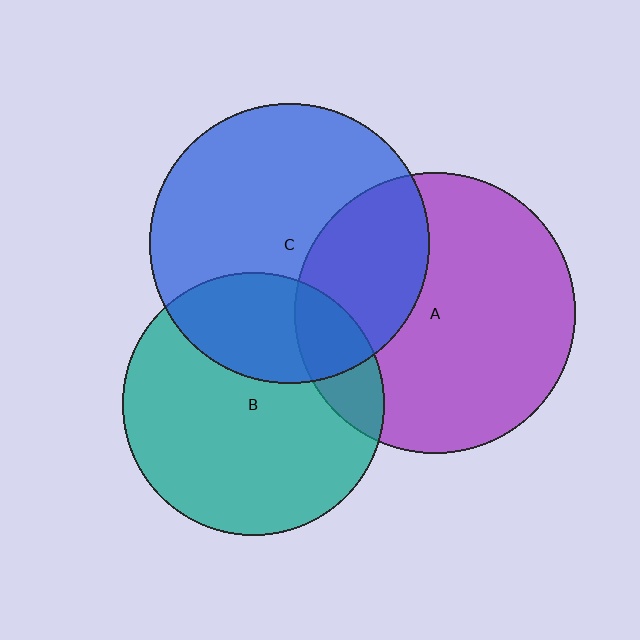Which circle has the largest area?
Circle A (purple).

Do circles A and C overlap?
Yes.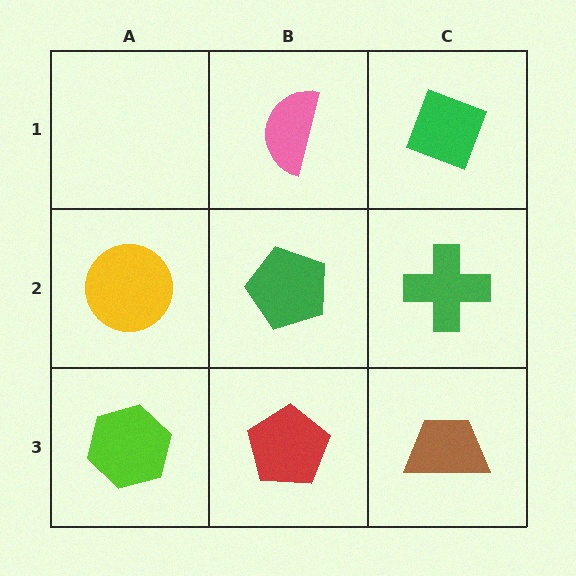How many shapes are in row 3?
3 shapes.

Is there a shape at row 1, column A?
No, that cell is empty.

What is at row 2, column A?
A yellow circle.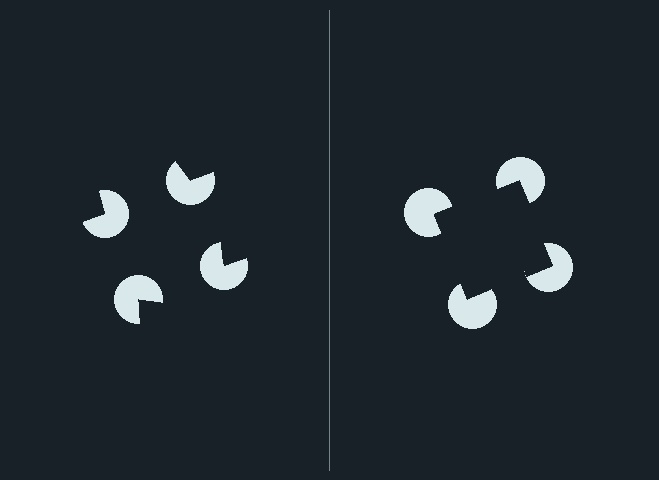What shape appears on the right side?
An illusory square.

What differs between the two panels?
The pac-man discs are positioned identically on both sides; only the wedge orientations differ. On the right they align to a square; on the left they are misaligned.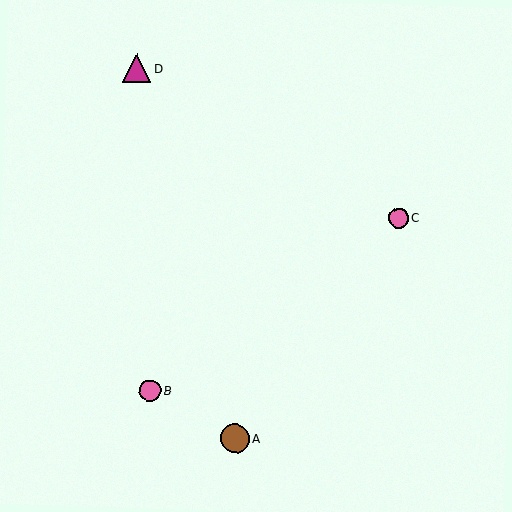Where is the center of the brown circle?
The center of the brown circle is at (235, 439).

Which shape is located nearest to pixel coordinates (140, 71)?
The magenta triangle (labeled D) at (137, 68) is nearest to that location.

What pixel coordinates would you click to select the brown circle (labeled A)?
Click at (235, 439) to select the brown circle A.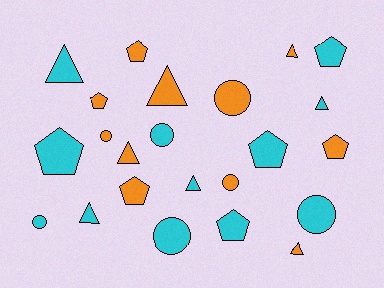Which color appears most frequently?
Cyan, with 12 objects.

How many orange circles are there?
There are 3 orange circles.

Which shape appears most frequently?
Pentagon, with 8 objects.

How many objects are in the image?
There are 23 objects.